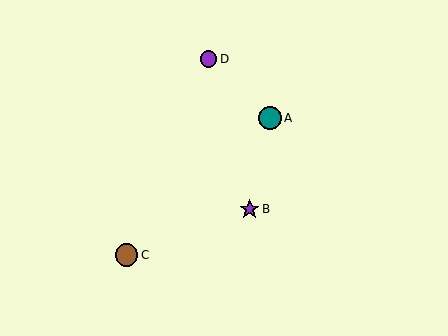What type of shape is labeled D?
Shape D is a purple circle.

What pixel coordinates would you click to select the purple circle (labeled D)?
Click at (208, 59) to select the purple circle D.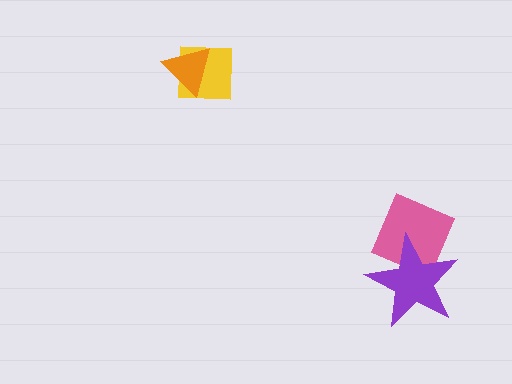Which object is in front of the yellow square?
The orange triangle is in front of the yellow square.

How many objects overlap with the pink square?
1 object overlaps with the pink square.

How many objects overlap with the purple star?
1 object overlaps with the purple star.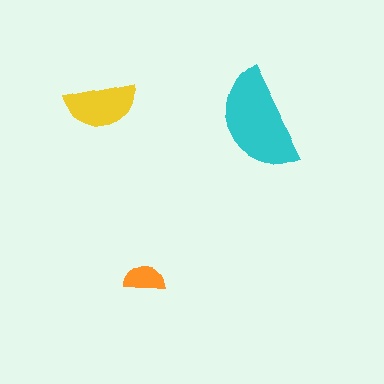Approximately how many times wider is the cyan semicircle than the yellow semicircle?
About 1.5 times wider.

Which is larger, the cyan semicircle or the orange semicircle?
The cyan one.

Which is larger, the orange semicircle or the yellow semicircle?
The yellow one.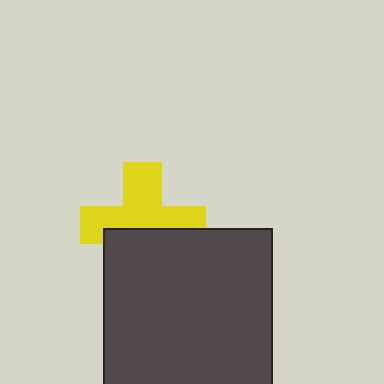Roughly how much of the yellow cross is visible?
About half of it is visible (roughly 59%).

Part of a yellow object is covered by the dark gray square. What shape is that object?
It is a cross.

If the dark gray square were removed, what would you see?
You would see the complete yellow cross.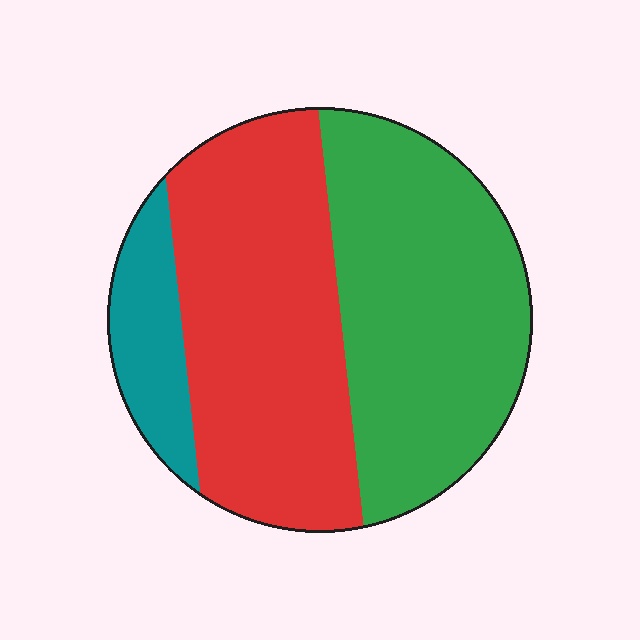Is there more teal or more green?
Green.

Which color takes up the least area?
Teal, at roughly 10%.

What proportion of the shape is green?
Green takes up about two fifths (2/5) of the shape.